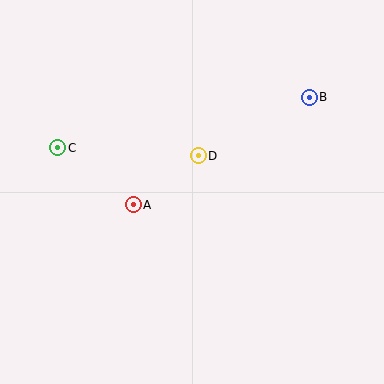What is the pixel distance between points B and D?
The distance between B and D is 125 pixels.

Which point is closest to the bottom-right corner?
Point D is closest to the bottom-right corner.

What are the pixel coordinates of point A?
Point A is at (133, 205).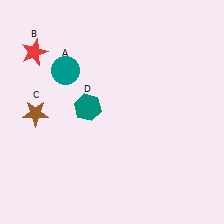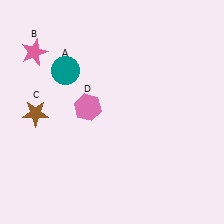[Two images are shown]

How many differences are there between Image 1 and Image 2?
There are 2 differences between the two images.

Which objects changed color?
B changed from red to pink. D changed from teal to pink.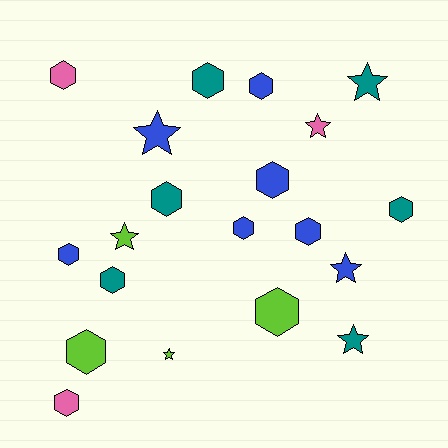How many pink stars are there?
There is 1 pink star.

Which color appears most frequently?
Blue, with 7 objects.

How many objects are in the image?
There are 20 objects.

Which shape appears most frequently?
Hexagon, with 13 objects.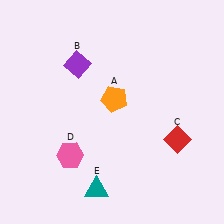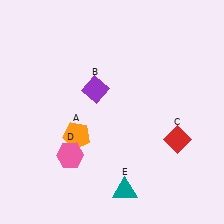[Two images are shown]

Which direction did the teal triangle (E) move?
The teal triangle (E) moved right.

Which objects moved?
The objects that moved are: the orange pentagon (A), the purple diamond (B), the teal triangle (E).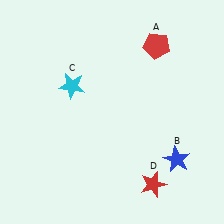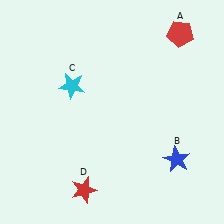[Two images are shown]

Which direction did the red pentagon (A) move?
The red pentagon (A) moved right.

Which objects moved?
The objects that moved are: the red pentagon (A), the red star (D).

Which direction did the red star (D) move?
The red star (D) moved left.